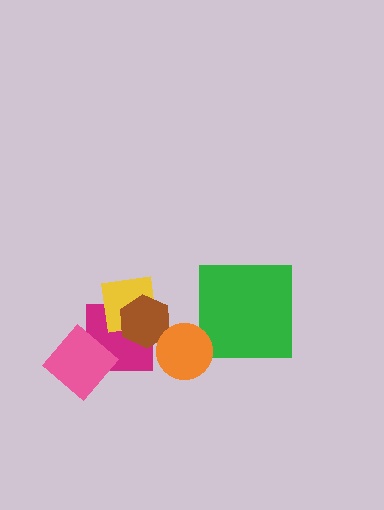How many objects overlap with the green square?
0 objects overlap with the green square.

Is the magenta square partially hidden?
Yes, it is partially covered by another shape.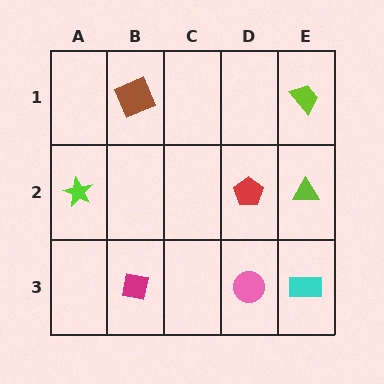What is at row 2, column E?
A lime triangle.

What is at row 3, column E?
A cyan rectangle.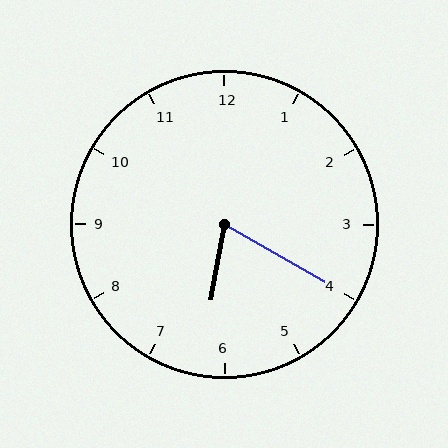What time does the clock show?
6:20.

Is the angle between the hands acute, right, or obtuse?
It is acute.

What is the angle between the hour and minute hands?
Approximately 70 degrees.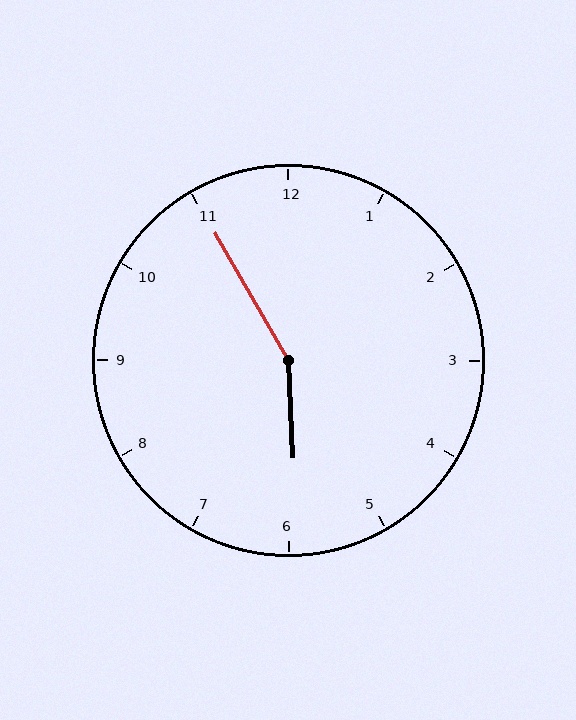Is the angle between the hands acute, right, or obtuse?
It is obtuse.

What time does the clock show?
5:55.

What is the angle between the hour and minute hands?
Approximately 152 degrees.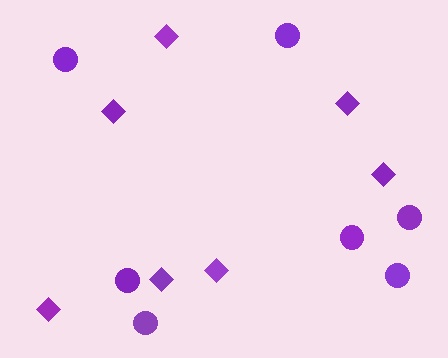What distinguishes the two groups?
There are 2 groups: one group of diamonds (7) and one group of circles (7).